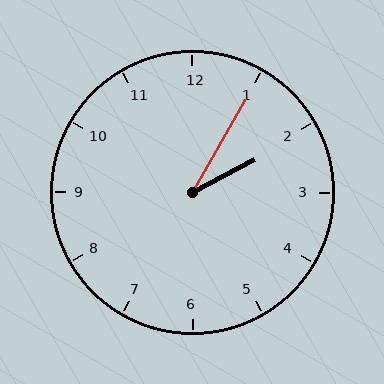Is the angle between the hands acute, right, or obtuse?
It is acute.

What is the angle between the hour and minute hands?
Approximately 32 degrees.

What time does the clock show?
2:05.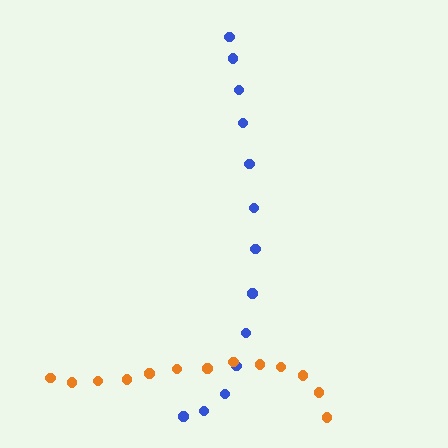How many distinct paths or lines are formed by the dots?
There are 2 distinct paths.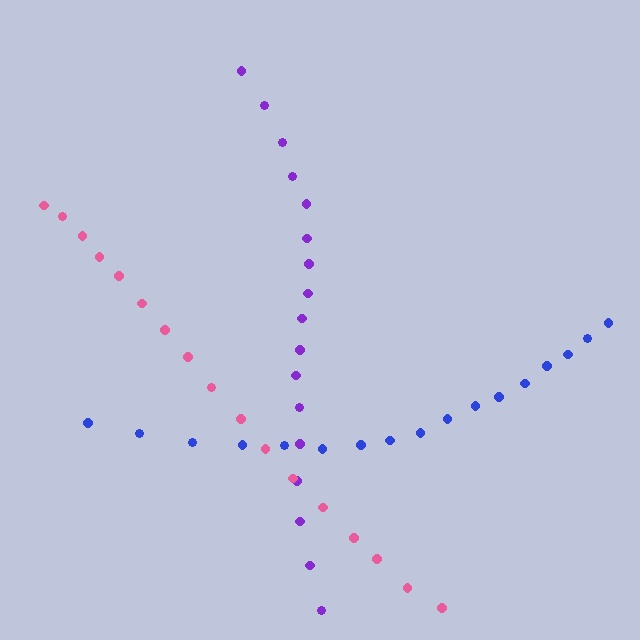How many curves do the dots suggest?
There are 3 distinct paths.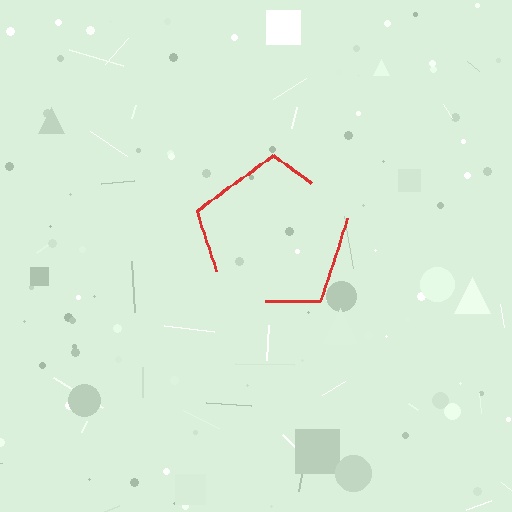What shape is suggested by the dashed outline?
The dashed outline suggests a pentagon.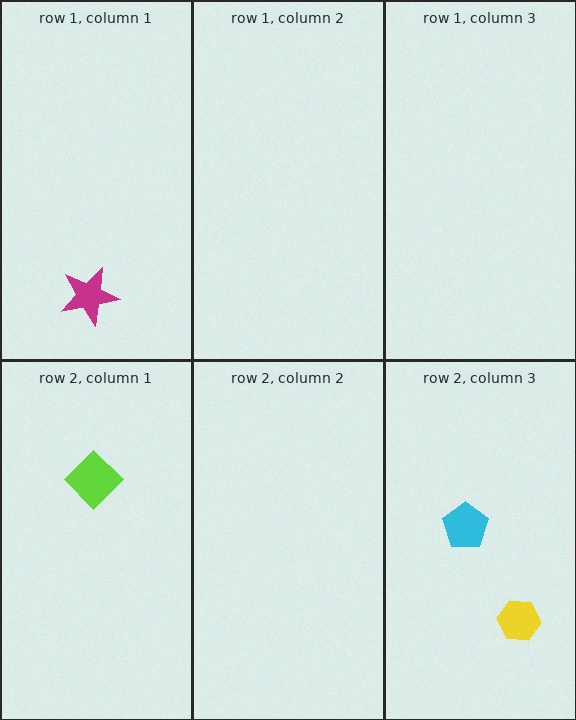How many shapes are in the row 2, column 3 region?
2.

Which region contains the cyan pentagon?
The row 2, column 3 region.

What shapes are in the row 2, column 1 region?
The lime diamond.